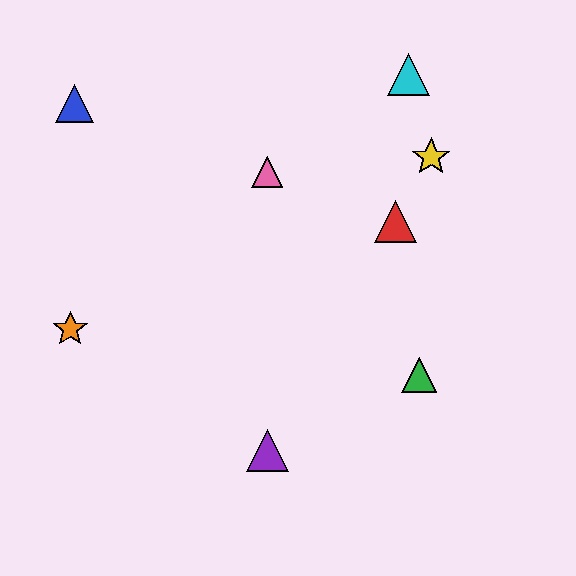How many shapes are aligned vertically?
2 shapes (the purple triangle, the pink triangle) are aligned vertically.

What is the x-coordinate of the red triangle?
The red triangle is at x≈396.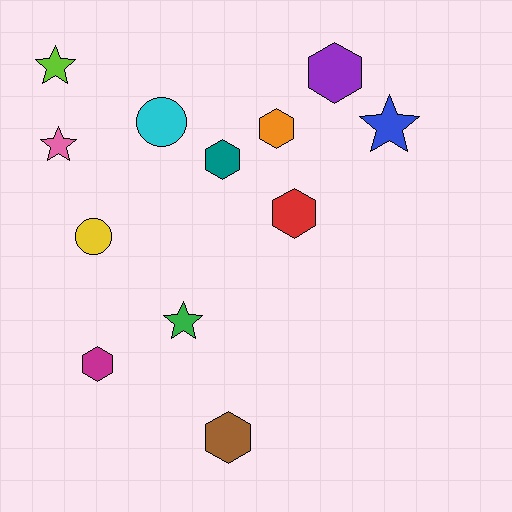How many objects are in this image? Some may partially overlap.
There are 12 objects.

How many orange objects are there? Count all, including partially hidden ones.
There is 1 orange object.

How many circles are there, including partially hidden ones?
There are 2 circles.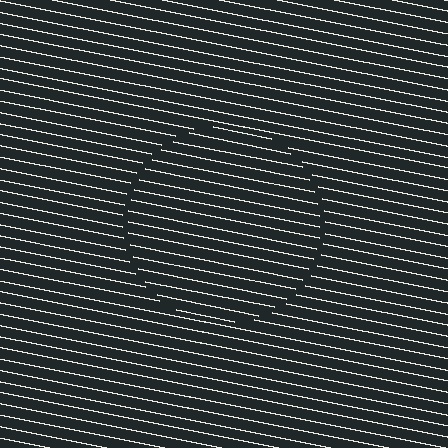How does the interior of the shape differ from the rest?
The interior of the shape contains the same grating, shifted by half a period — the contour is defined by the phase discontinuity where line-ends from the inner and outer gratings abut.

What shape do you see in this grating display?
An illusory circle. The interior of the shape contains the same grating, shifted by half a period — the contour is defined by the phase discontinuity where line-ends from the inner and outer gratings abut.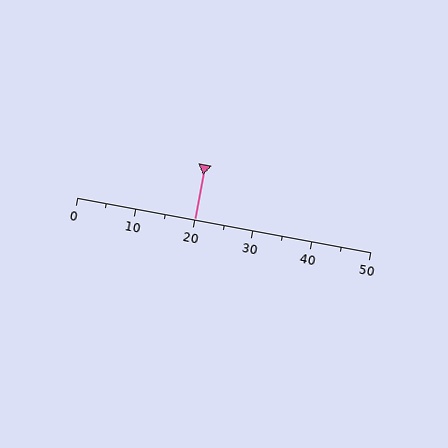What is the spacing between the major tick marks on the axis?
The major ticks are spaced 10 apart.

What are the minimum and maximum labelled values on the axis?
The axis runs from 0 to 50.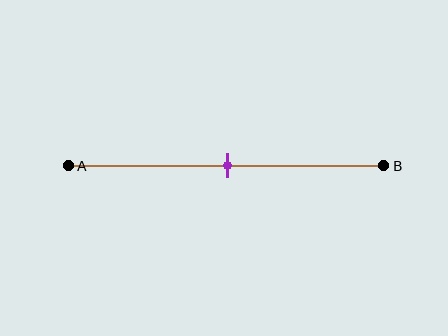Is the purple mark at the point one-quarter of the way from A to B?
No, the mark is at about 50% from A, not at the 25% one-quarter point.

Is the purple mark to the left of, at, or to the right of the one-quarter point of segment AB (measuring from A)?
The purple mark is to the right of the one-quarter point of segment AB.